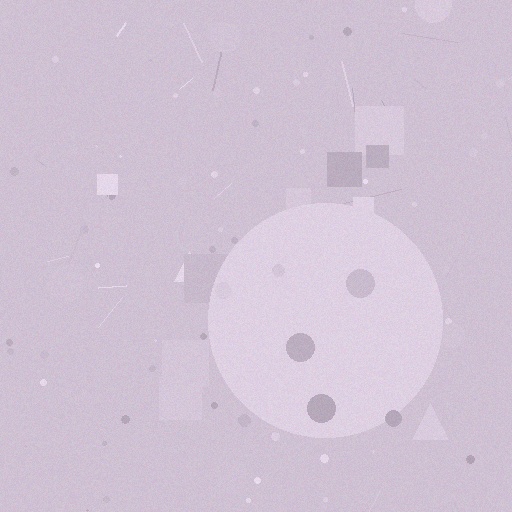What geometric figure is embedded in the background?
A circle is embedded in the background.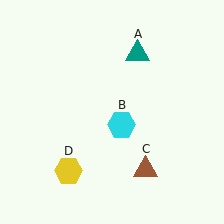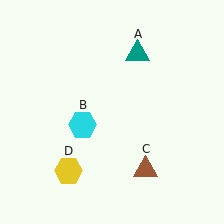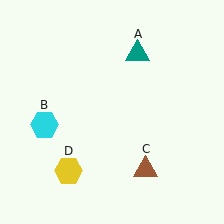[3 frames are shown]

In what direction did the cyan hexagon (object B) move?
The cyan hexagon (object B) moved left.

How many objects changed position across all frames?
1 object changed position: cyan hexagon (object B).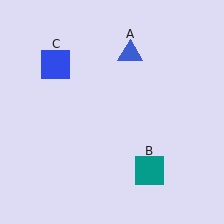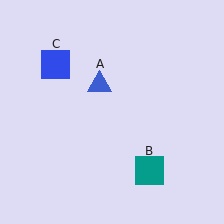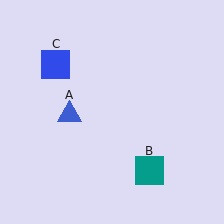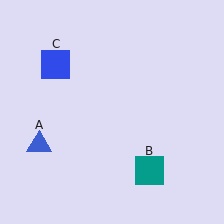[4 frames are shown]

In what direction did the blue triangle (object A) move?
The blue triangle (object A) moved down and to the left.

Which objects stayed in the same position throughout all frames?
Teal square (object B) and blue square (object C) remained stationary.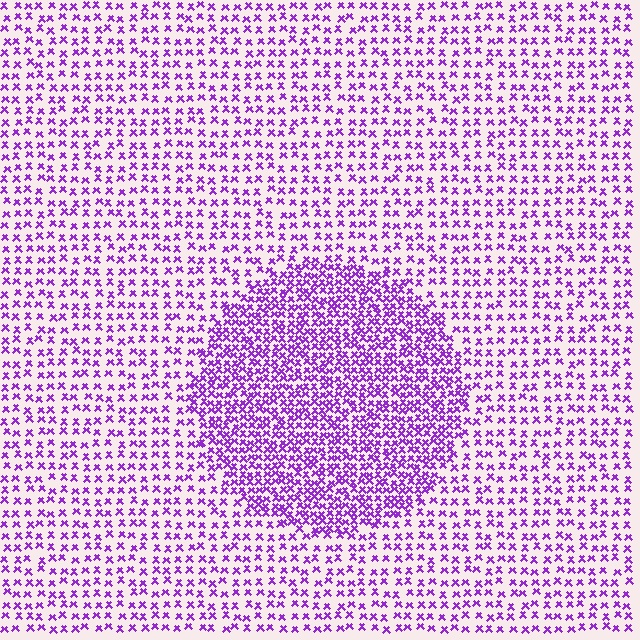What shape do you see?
I see a circle.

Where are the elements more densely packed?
The elements are more densely packed inside the circle boundary.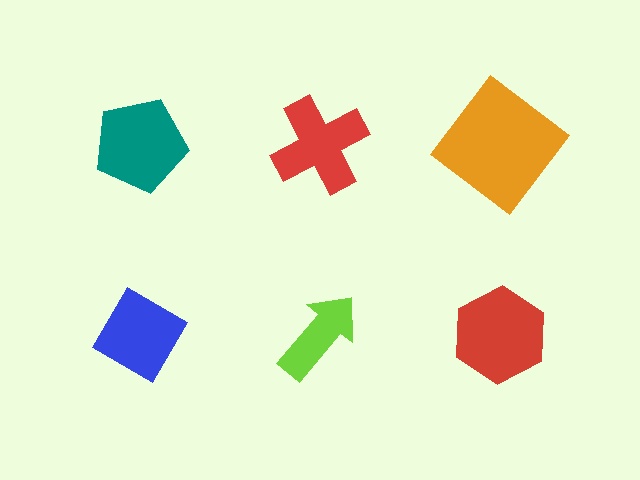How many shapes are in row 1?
3 shapes.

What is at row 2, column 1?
A blue diamond.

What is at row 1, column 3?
An orange diamond.